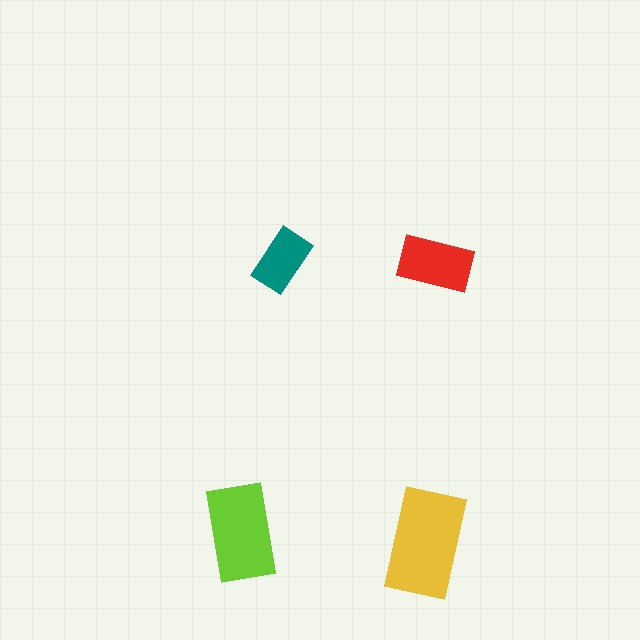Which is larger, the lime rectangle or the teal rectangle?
The lime one.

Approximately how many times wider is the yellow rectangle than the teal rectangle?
About 1.5 times wider.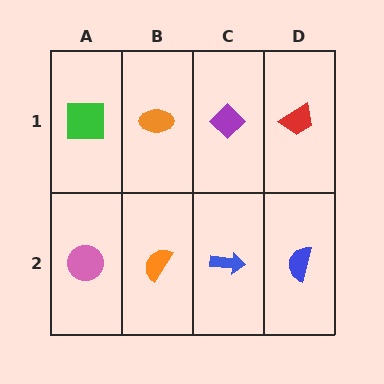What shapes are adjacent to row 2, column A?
A green square (row 1, column A), an orange semicircle (row 2, column B).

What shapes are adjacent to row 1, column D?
A blue semicircle (row 2, column D), a purple diamond (row 1, column C).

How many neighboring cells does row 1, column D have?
2.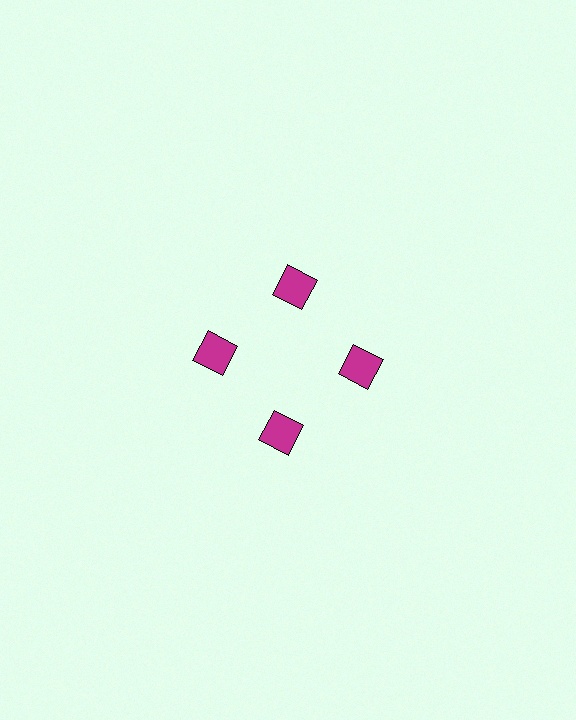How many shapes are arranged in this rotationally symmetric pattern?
There are 4 shapes, arranged in 4 groups of 1.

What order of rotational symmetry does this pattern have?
This pattern has 4-fold rotational symmetry.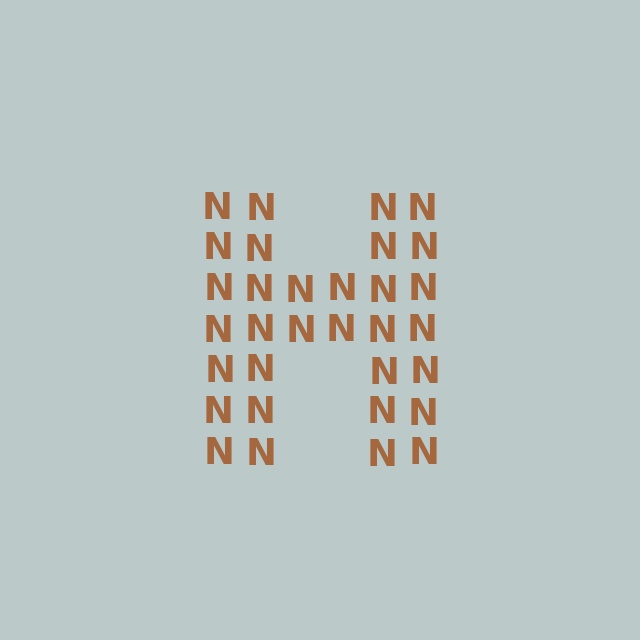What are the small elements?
The small elements are letter N's.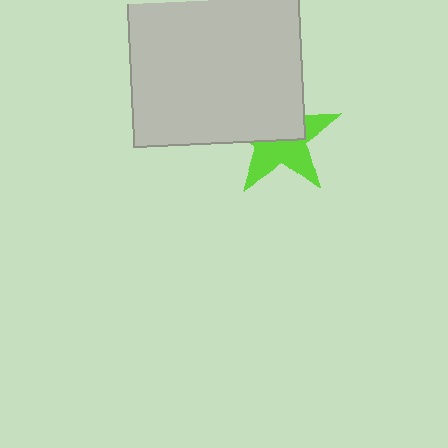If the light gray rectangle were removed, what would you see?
You would see the complete lime star.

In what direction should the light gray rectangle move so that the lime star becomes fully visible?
The light gray rectangle should move up. That is the shortest direction to clear the overlap and leave the lime star fully visible.